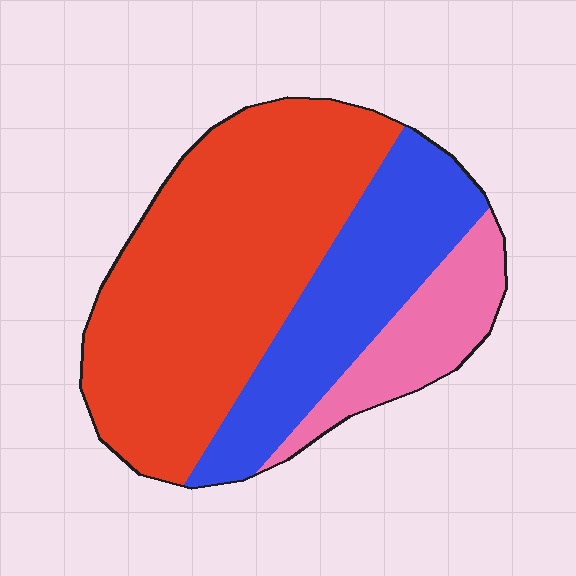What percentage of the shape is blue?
Blue takes up about one quarter (1/4) of the shape.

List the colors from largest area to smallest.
From largest to smallest: red, blue, pink.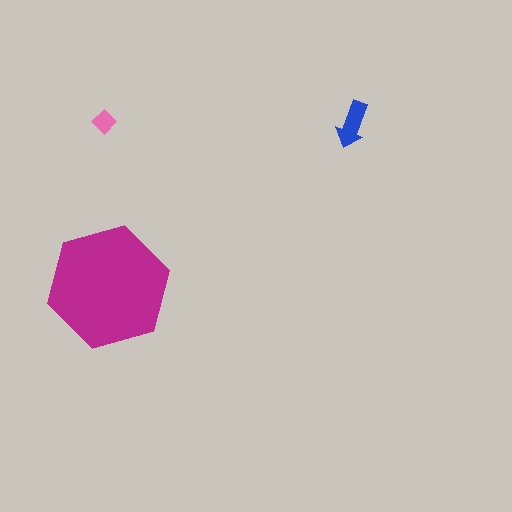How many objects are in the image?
There are 3 objects in the image.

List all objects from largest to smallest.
The magenta hexagon, the blue arrow, the pink diamond.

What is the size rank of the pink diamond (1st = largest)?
3rd.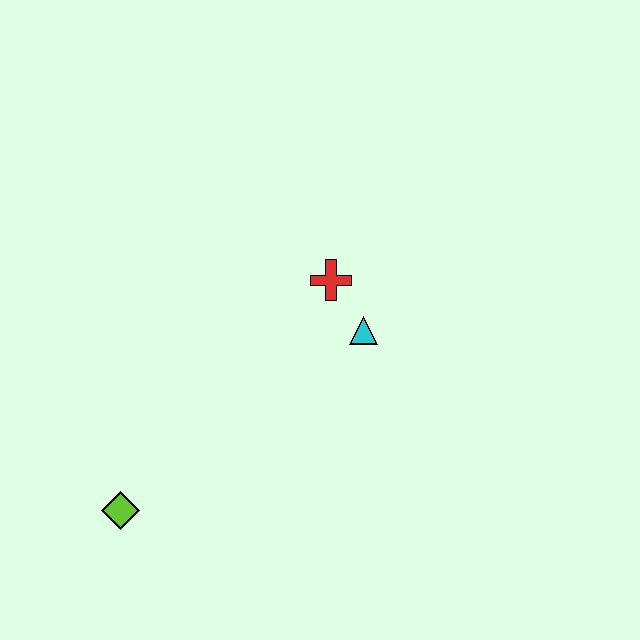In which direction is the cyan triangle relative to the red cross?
The cyan triangle is below the red cross.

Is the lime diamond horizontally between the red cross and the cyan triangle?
No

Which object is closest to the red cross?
The cyan triangle is closest to the red cross.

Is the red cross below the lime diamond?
No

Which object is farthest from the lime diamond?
The red cross is farthest from the lime diamond.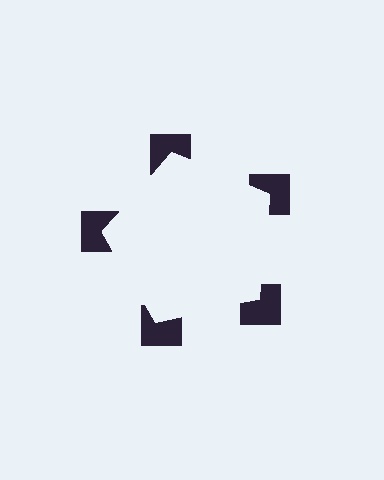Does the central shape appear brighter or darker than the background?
It typically appears slightly brighter than the background, even though no actual brightness change is drawn.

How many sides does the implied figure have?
5 sides.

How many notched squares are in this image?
There are 5 — one at each vertex of the illusory pentagon.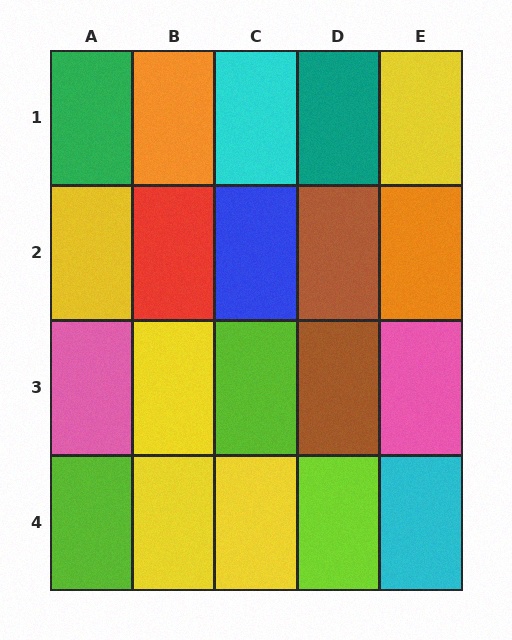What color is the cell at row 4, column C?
Yellow.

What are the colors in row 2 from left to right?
Yellow, red, blue, brown, orange.